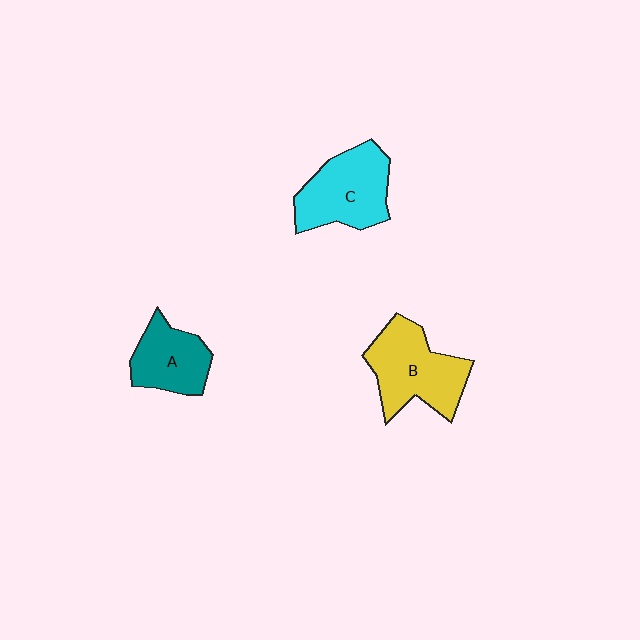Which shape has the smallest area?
Shape A (teal).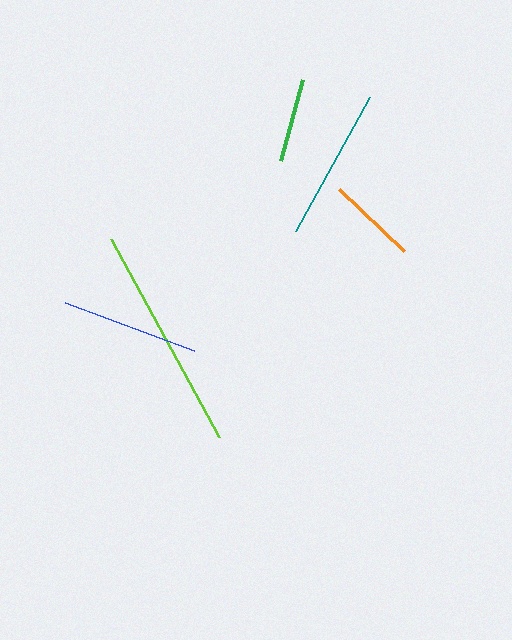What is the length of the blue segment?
The blue segment is approximately 138 pixels long.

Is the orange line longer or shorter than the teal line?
The teal line is longer than the orange line.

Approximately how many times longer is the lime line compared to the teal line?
The lime line is approximately 1.5 times the length of the teal line.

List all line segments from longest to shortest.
From longest to shortest: lime, teal, blue, orange, green.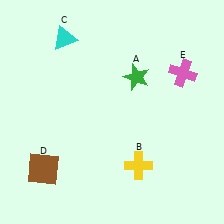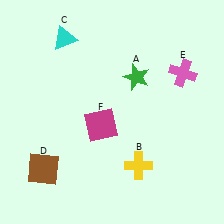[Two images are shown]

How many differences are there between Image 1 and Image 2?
There is 1 difference between the two images.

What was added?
A magenta square (F) was added in Image 2.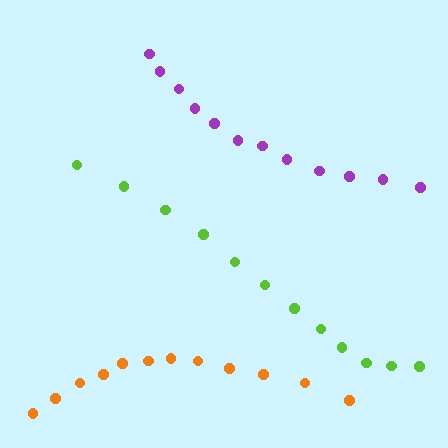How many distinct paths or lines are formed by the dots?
There are 3 distinct paths.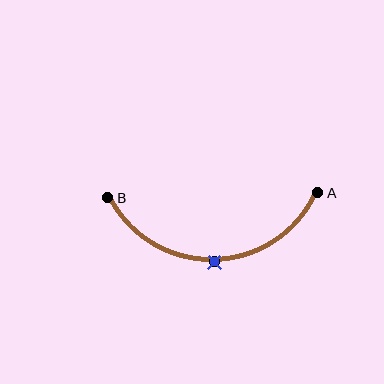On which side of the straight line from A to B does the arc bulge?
The arc bulges below the straight line connecting A and B.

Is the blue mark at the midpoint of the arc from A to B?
Yes. The blue mark lies on the arc at equal arc-length from both A and B — it is the arc midpoint.